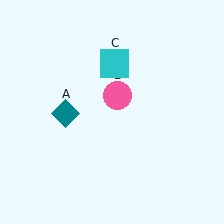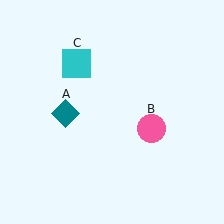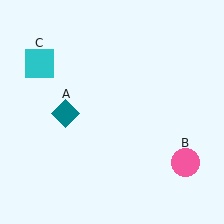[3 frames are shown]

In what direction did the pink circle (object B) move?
The pink circle (object B) moved down and to the right.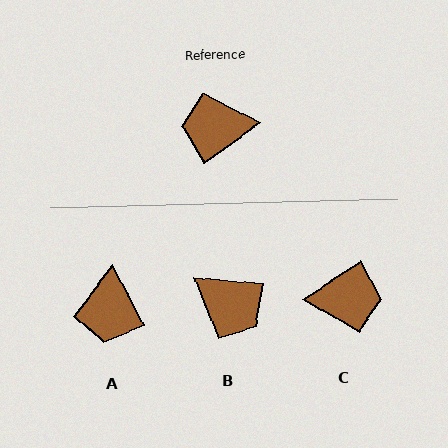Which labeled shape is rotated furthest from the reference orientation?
C, about 177 degrees away.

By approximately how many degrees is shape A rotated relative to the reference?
Approximately 80 degrees counter-clockwise.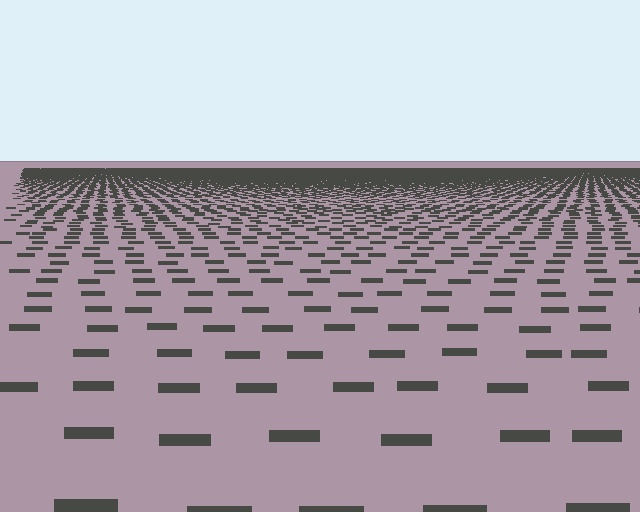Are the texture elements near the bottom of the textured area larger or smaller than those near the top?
Larger. Near the bottom, elements are closer to the viewer and appear at a bigger on-screen size.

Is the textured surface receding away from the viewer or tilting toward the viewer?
The surface is receding away from the viewer. Texture elements get smaller and denser toward the top.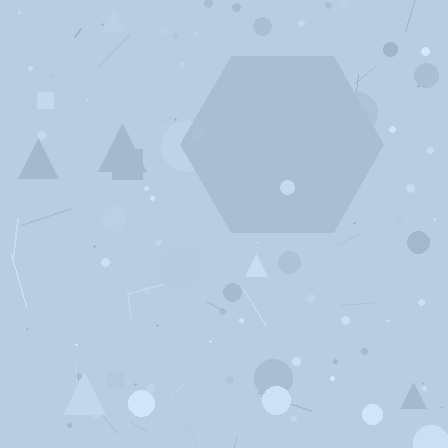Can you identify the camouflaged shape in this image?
The camouflaged shape is a hexagon.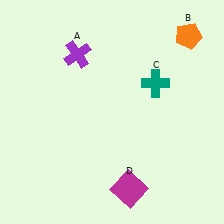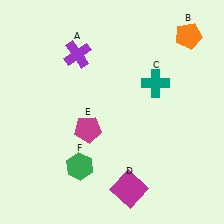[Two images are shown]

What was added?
A magenta pentagon (E), a green hexagon (F) were added in Image 2.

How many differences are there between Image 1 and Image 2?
There are 2 differences between the two images.